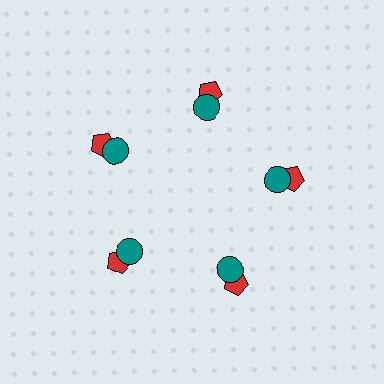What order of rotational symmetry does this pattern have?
This pattern has 5-fold rotational symmetry.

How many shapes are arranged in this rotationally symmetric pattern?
There are 10 shapes, arranged in 5 groups of 2.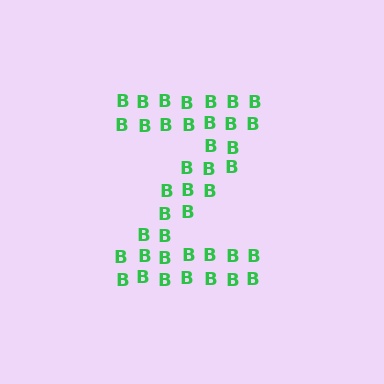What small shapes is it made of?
It is made of small letter B's.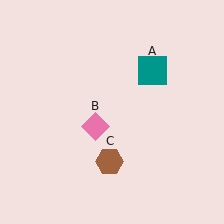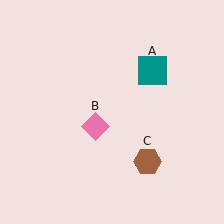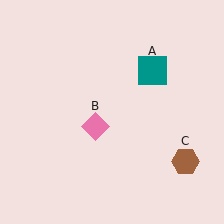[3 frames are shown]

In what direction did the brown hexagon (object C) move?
The brown hexagon (object C) moved right.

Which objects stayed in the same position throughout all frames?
Teal square (object A) and pink diamond (object B) remained stationary.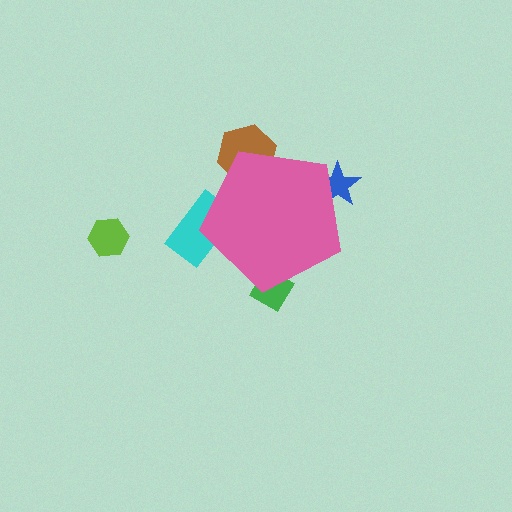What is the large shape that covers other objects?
A pink pentagon.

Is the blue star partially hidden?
Yes, the blue star is partially hidden behind the pink pentagon.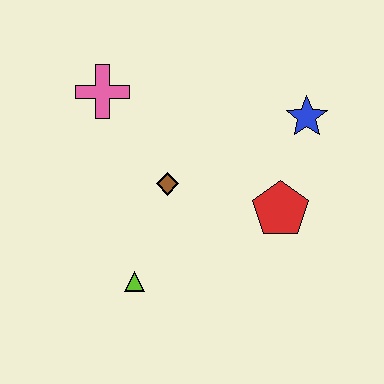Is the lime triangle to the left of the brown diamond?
Yes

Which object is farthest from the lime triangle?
The blue star is farthest from the lime triangle.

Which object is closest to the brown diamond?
The lime triangle is closest to the brown diamond.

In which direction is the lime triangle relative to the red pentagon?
The lime triangle is to the left of the red pentagon.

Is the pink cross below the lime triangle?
No